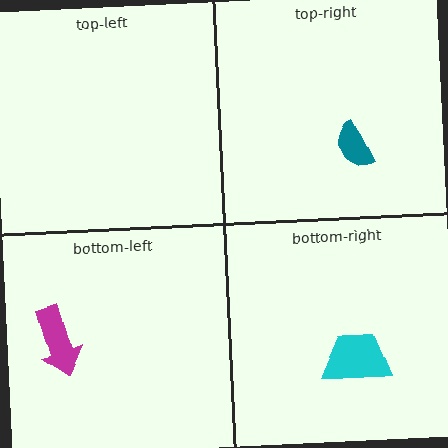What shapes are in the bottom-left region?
The magenta arrow.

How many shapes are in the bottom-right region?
1.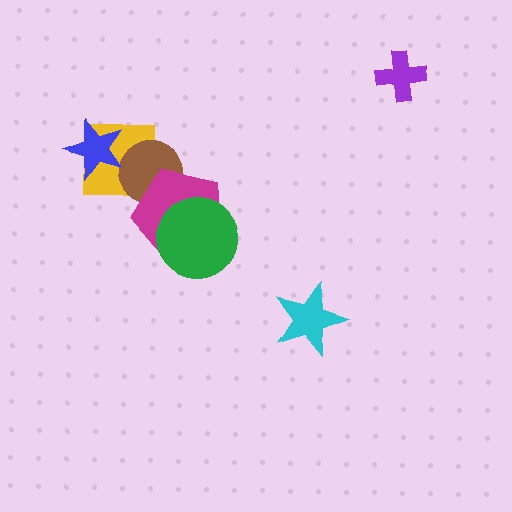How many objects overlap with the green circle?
1 object overlaps with the green circle.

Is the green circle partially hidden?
No, no other shape covers it.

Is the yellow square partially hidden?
Yes, it is partially covered by another shape.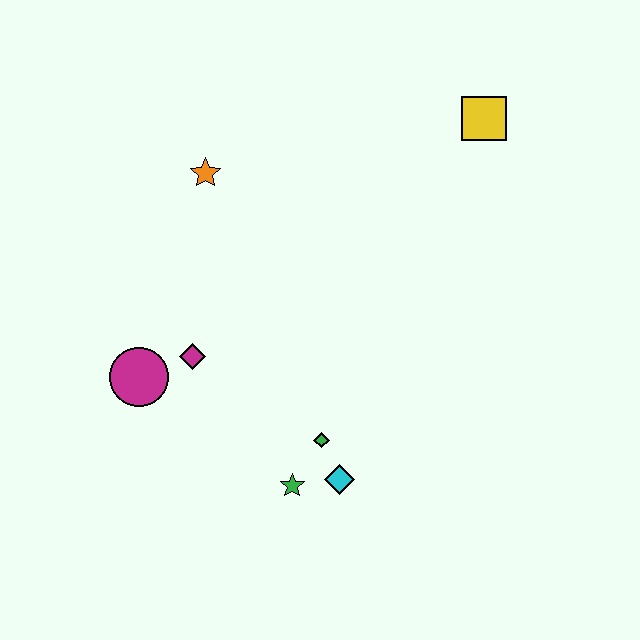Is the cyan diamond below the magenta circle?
Yes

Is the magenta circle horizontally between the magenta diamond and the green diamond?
No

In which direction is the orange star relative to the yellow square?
The orange star is to the left of the yellow square.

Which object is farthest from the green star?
The yellow square is farthest from the green star.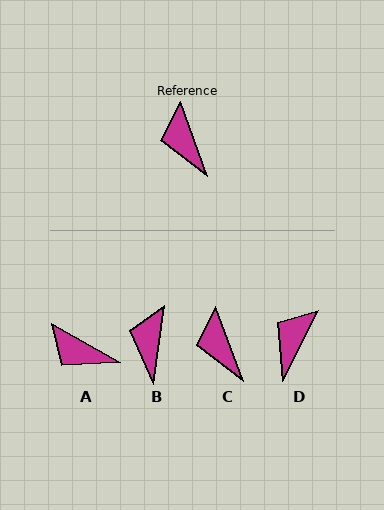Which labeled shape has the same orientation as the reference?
C.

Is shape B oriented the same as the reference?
No, it is off by about 28 degrees.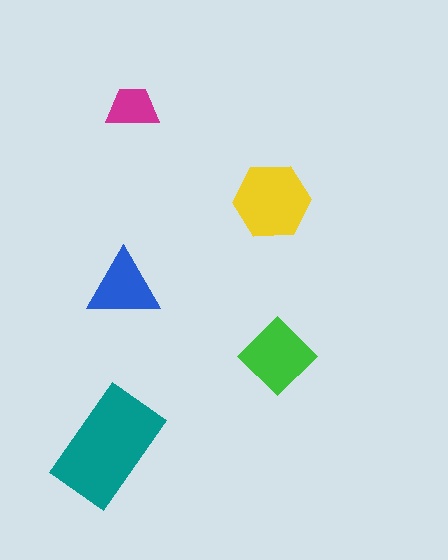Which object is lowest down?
The teal rectangle is bottommost.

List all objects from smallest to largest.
The magenta trapezoid, the blue triangle, the green diamond, the yellow hexagon, the teal rectangle.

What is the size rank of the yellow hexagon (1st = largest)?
2nd.